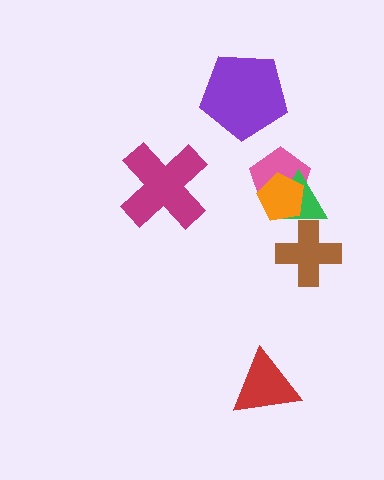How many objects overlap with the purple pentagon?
0 objects overlap with the purple pentagon.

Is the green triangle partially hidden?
Yes, it is partially covered by another shape.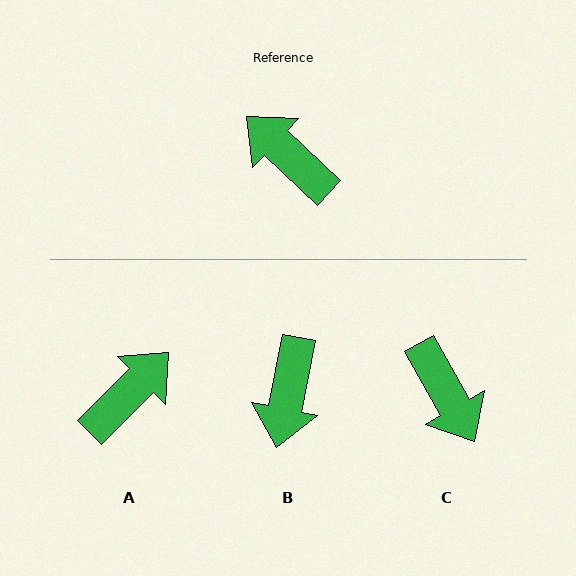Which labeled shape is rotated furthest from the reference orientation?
C, about 162 degrees away.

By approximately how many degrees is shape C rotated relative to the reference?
Approximately 162 degrees counter-clockwise.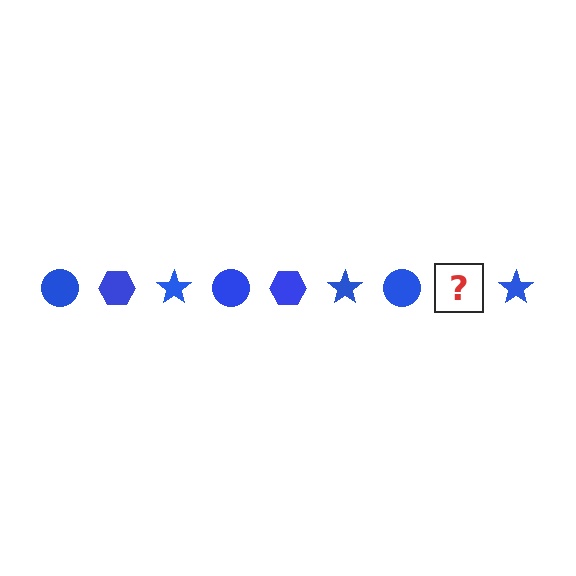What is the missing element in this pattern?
The missing element is a blue hexagon.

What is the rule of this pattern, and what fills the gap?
The rule is that the pattern cycles through circle, hexagon, star shapes in blue. The gap should be filled with a blue hexagon.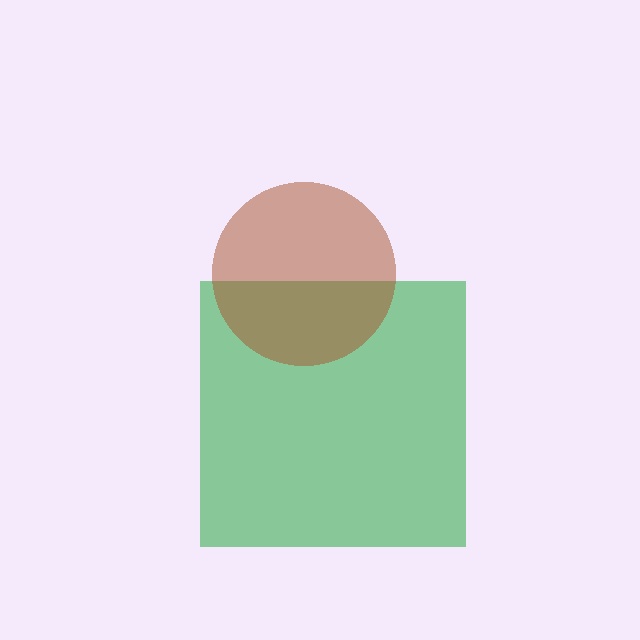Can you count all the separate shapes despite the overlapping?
Yes, there are 2 separate shapes.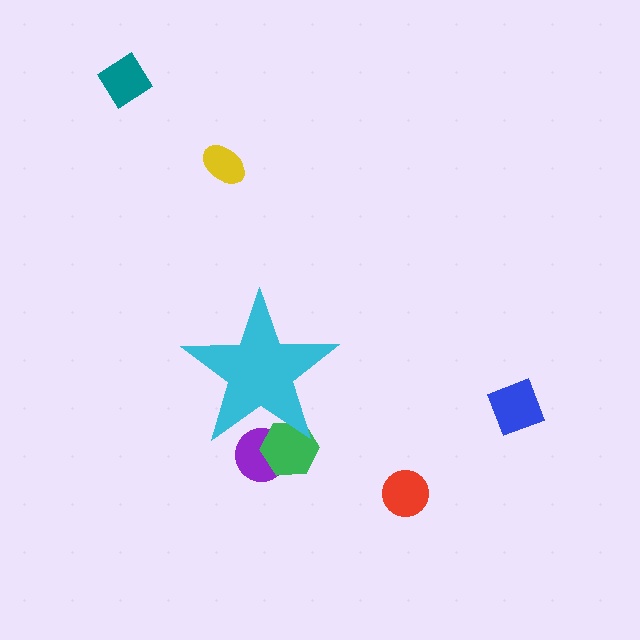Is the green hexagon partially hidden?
Yes, the green hexagon is partially hidden behind the cyan star.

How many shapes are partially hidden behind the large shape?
2 shapes are partially hidden.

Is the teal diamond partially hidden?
No, the teal diamond is fully visible.